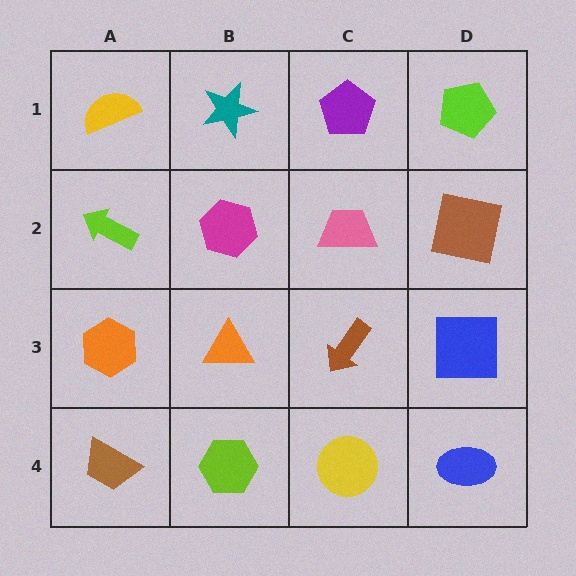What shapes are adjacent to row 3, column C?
A pink trapezoid (row 2, column C), a yellow circle (row 4, column C), an orange triangle (row 3, column B), a blue square (row 3, column D).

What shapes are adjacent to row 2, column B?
A teal star (row 1, column B), an orange triangle (row 3, column B), a lime arrow (row 2, column A), a pink trapezoid (row 2, column C).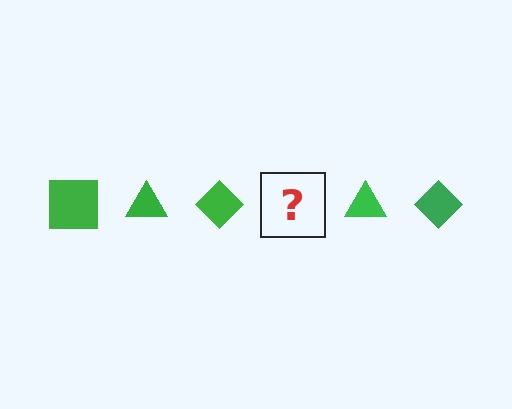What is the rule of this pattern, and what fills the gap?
The rule is that the pattern cycles through square, triangle, diamond shapes in green. The gap should be filled with a green square.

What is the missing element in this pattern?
The missing element is a green square.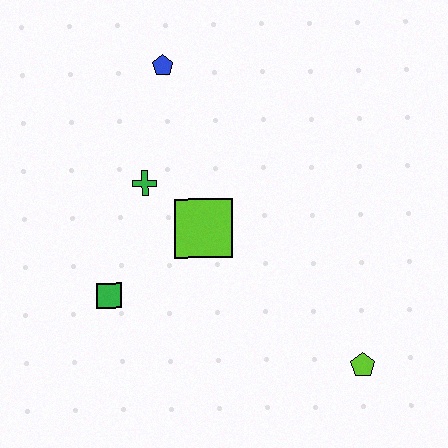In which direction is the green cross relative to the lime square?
The green cross is to the left of the lime square.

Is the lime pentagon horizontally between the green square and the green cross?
No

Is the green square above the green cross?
No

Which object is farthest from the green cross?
The lime pentagon is farthest from the green cross.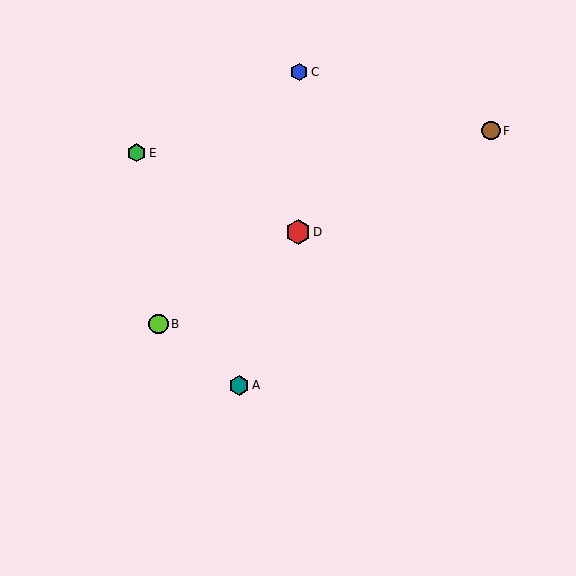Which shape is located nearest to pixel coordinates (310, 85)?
The blue hexagon (labeled C) at (299, 72) is nearest to that location.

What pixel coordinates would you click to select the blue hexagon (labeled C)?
Click at (299, 72) to select the blue hexagon C.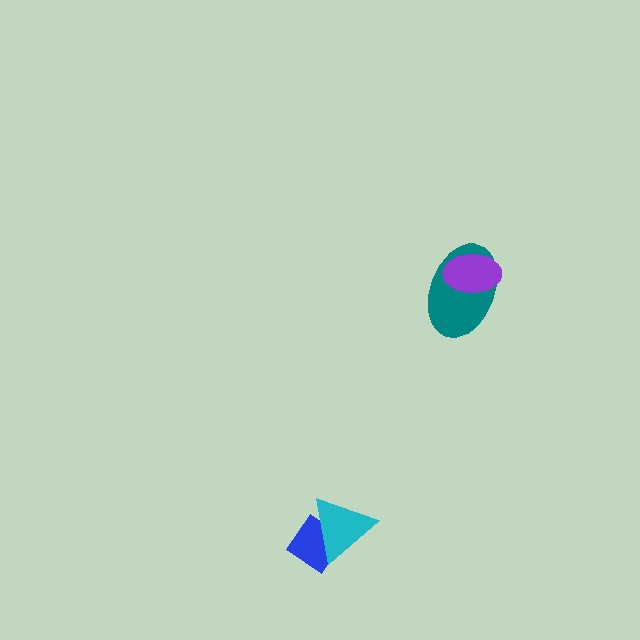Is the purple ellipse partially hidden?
No, no other shape covers it.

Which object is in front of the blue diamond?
The cyan triangle is in front of the blue diamond.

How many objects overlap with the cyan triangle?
1 object overlaps with the cyan triangle.